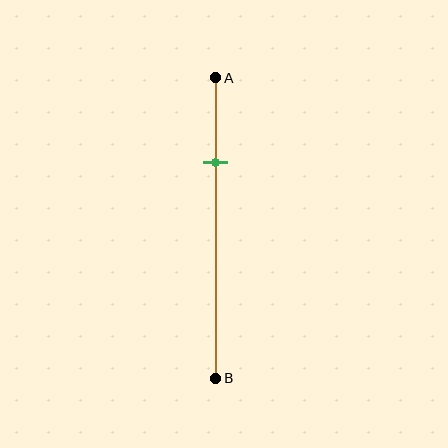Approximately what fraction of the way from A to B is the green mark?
The green mark is approximately 30% of the way from A to B.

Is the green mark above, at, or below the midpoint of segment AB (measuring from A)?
The green mark is above the midpoint of segment AB.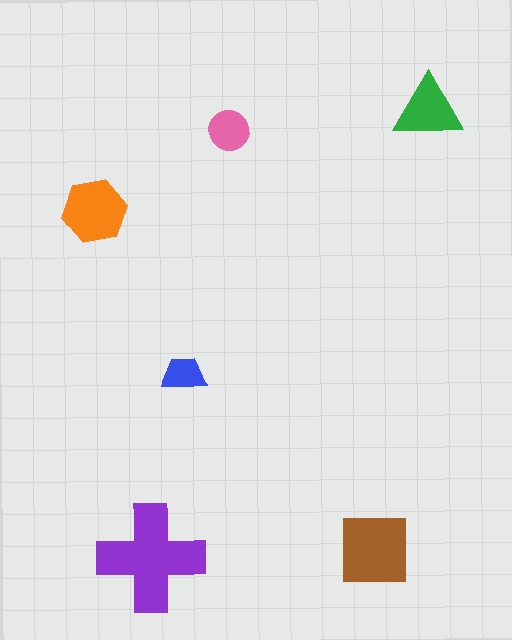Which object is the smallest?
The blue trapezoid.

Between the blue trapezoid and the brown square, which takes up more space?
The brown square.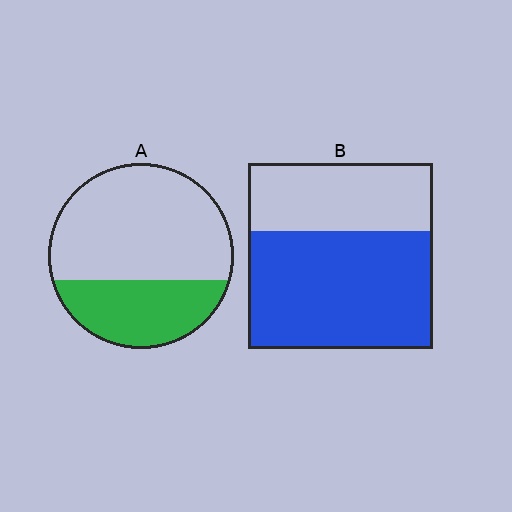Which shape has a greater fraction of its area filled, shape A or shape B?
Shape B.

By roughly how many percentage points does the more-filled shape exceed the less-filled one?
By roughly 30 percentage points (B over A).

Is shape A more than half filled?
No.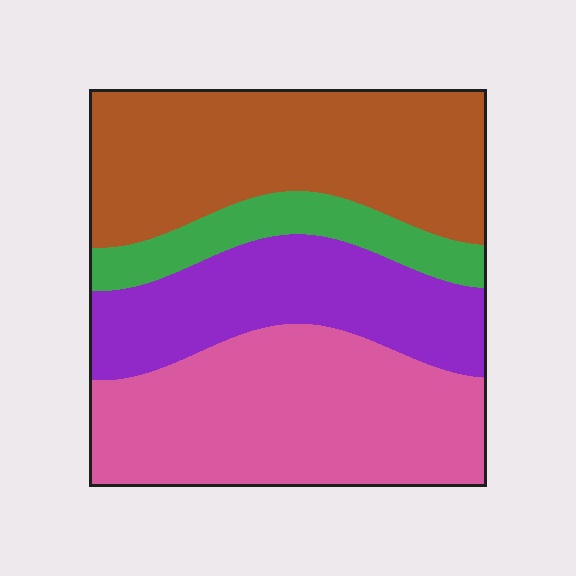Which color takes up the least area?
Green, at roughly 10%.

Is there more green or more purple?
Purple.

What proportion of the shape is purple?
Purple takes up between a sixth and a third of the shape.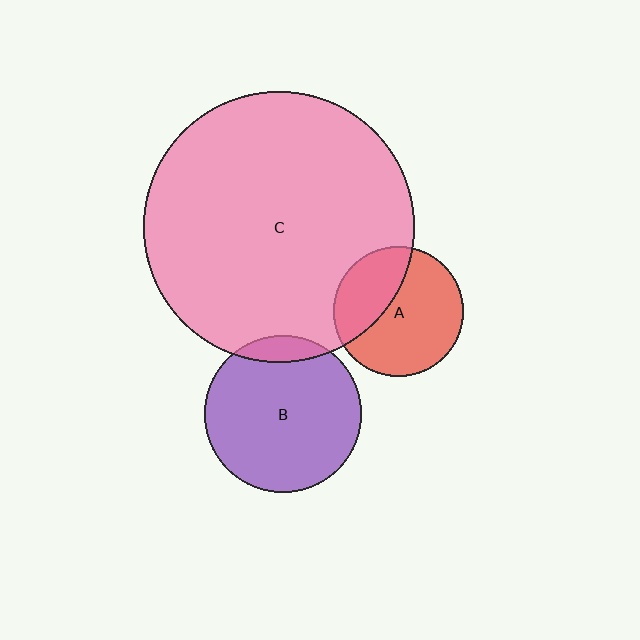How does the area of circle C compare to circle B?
Approximately 3.0 times.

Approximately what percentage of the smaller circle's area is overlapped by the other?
Approximately 10%.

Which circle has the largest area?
Circle C (pink).